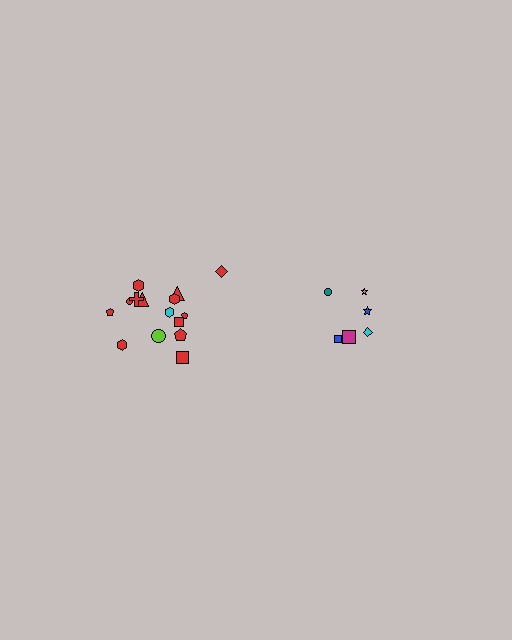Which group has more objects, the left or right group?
The left group.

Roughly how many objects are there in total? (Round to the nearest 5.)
Roughly 20 objects in total.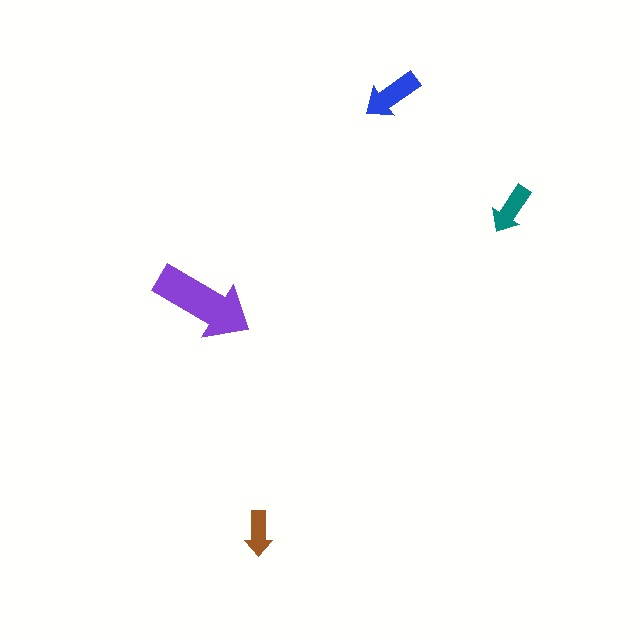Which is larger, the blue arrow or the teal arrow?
The blue one.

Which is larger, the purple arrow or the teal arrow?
The purple one.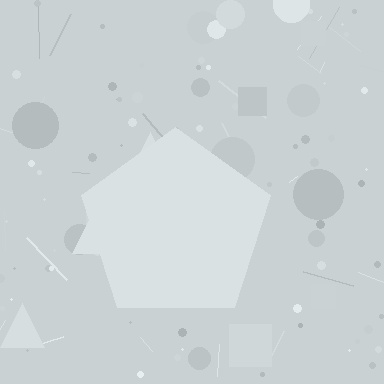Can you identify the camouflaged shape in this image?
The camouflaged shape is a pentagon.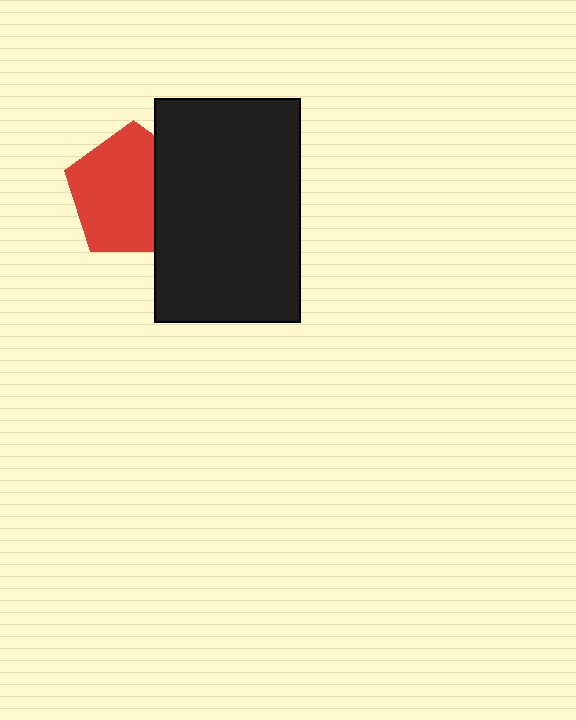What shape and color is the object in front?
The object in front is a black rectangle.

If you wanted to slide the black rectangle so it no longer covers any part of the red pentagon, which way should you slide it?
Slide it right — that is the most direct way to separate the two shapes.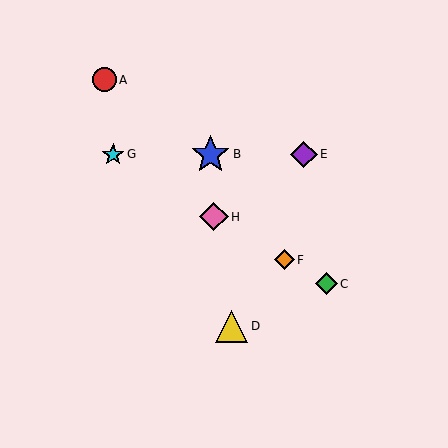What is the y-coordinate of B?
Object B is at y≈154.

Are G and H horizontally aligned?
No, G is at y≈154 and H is at y≈217.